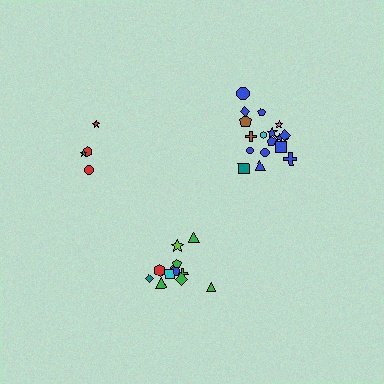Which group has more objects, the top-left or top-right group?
The top-right group.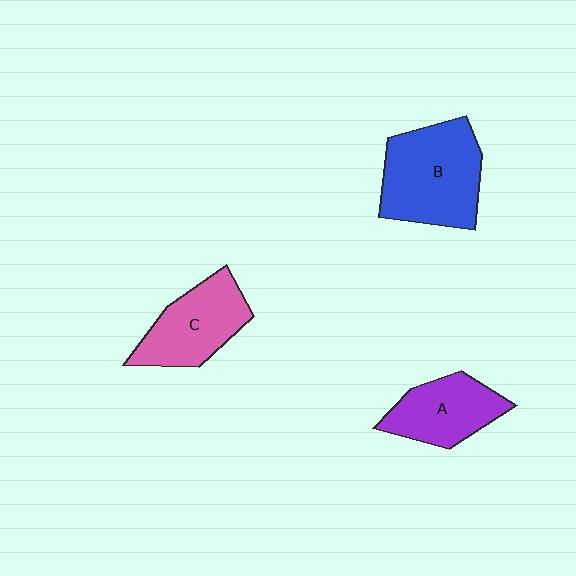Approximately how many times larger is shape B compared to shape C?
Approximately 1.4 times.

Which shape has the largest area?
Shape B (blue).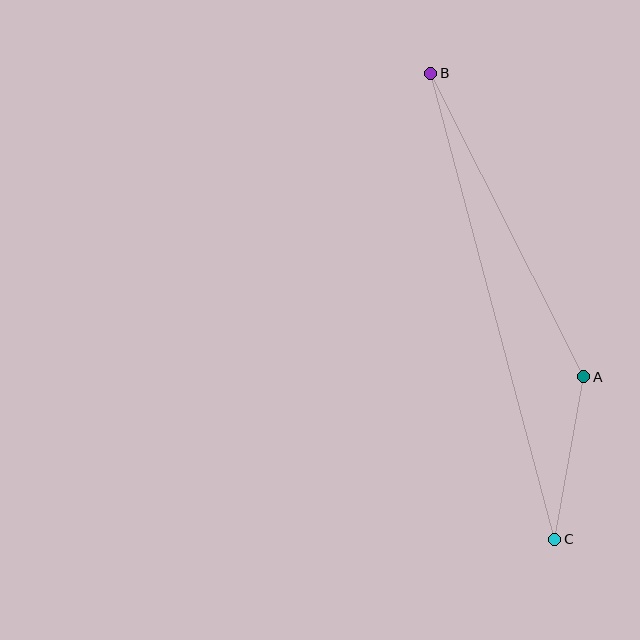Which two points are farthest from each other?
Points B and C are farthest from each other.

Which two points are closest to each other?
Points A and C are closest to each other.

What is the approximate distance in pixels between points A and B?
The distance between A and B is approximately 340 pixels.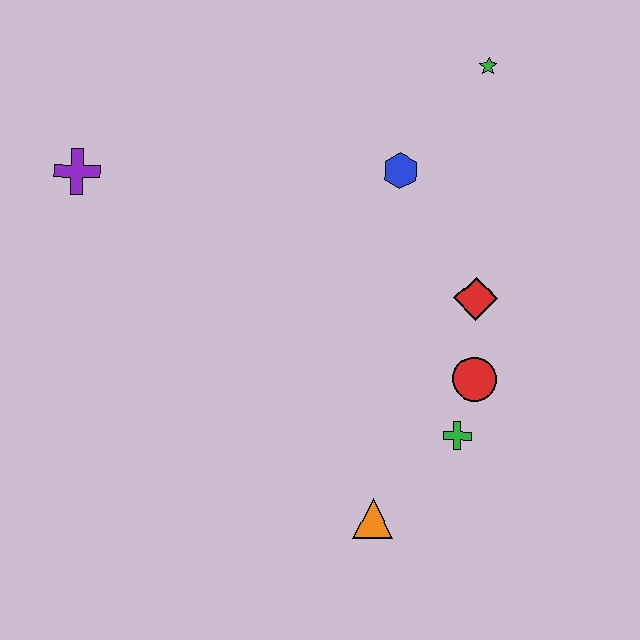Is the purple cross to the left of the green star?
Yes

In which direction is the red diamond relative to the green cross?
The red diamond is above the green cross.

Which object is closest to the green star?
The blue hexagon is closest to the green star.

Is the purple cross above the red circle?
Yes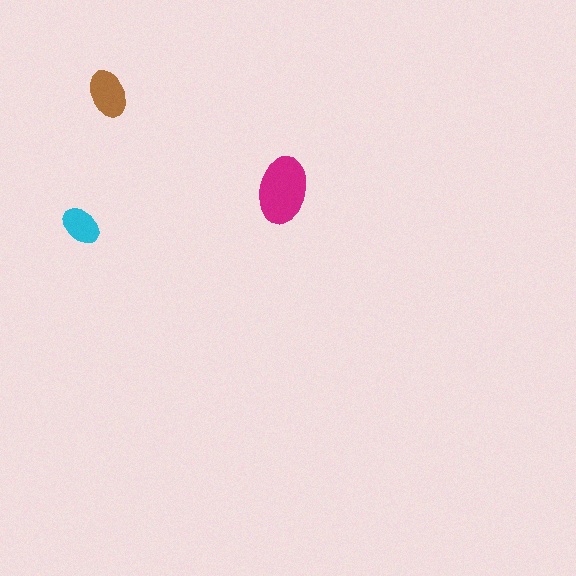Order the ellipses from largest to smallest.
the magenta one, the brown one, the cyan one.